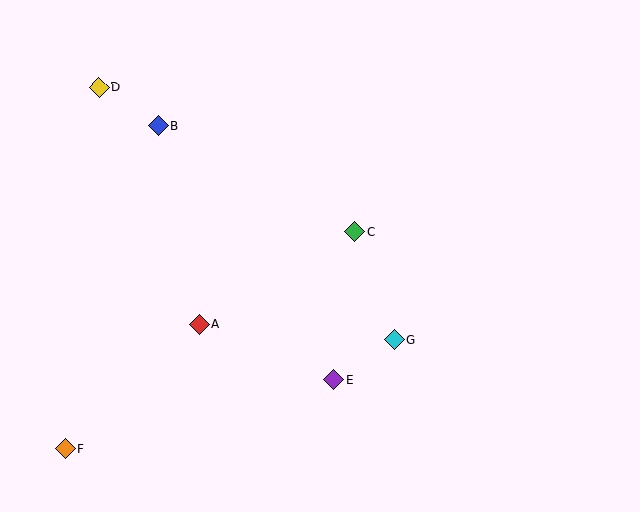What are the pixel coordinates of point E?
Point E is at (334, 380).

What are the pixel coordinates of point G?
Point G is at (395, 340).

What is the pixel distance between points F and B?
The distance between F and B is 335 pixels.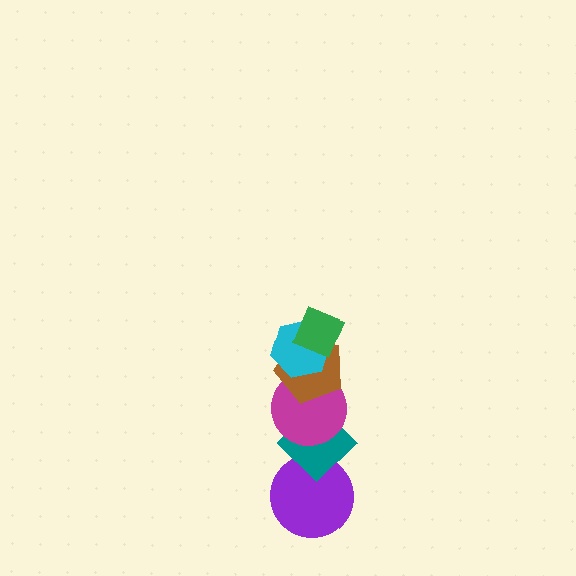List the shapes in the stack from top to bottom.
From top to bottom: the green diamond, the cyan hexagon, the brown pentagon, the magenta circle, the teal diamond, the purple circle.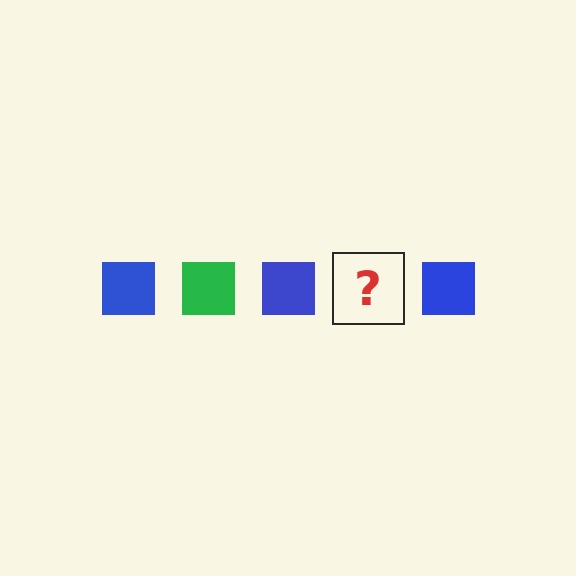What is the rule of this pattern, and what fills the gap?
The rule is that the pattern cycles through blue, green squares. The gap should be filled with a green square.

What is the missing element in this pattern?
The missing element is a green square.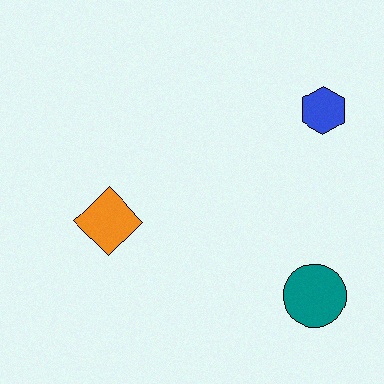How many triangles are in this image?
There are no triangles.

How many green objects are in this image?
There are no green objects.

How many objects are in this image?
There are 3 objects.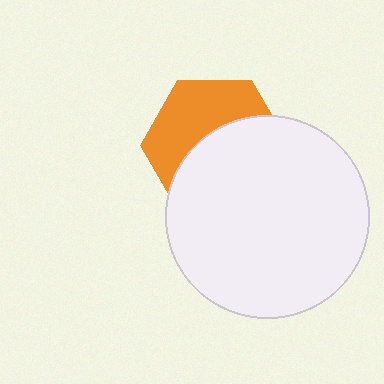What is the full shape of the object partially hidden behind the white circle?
The partially hidden object is an orange hexagon.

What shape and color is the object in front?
The object in front is a white circle.